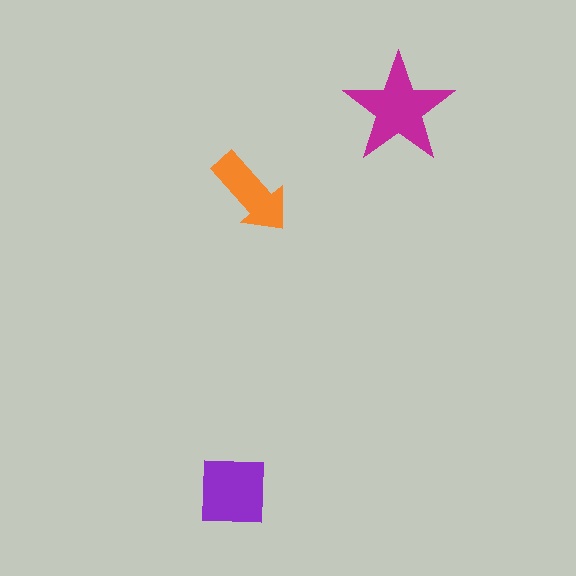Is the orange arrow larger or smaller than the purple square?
Smaller.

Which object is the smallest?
The orange arrow.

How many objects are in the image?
There are 3 objects in the image.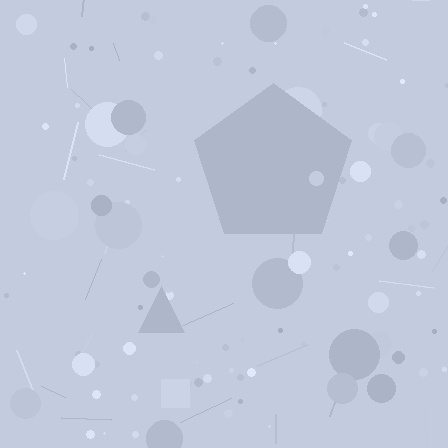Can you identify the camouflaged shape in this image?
The camouflaged shape is a pentagon.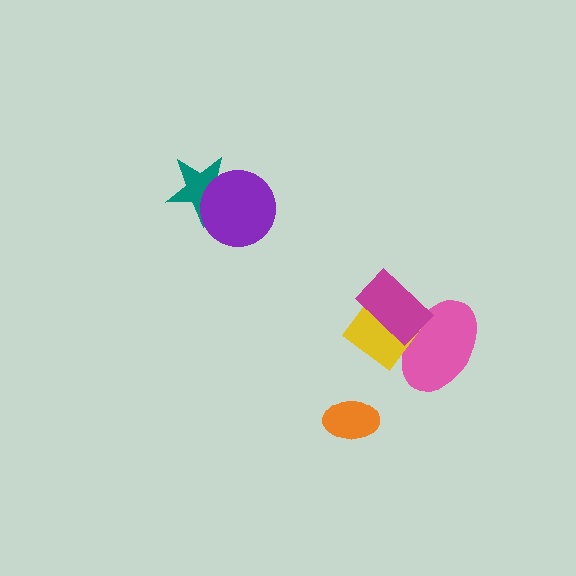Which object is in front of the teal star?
The purple circle is in front of the teal star.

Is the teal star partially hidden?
Yes, it is partially covered by another shape.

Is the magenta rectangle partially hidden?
No, no other shape covers it.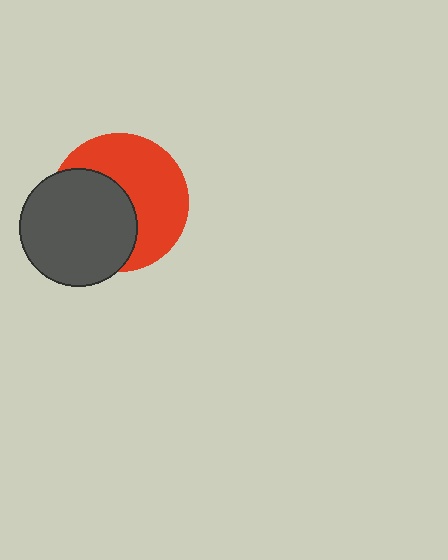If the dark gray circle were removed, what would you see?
You would see the complete red circle.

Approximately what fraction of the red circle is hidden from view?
Roughly 46% of the red circle is hidden behind the dark gray circle.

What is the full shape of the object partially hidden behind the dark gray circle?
The partially hidden object is a red circle.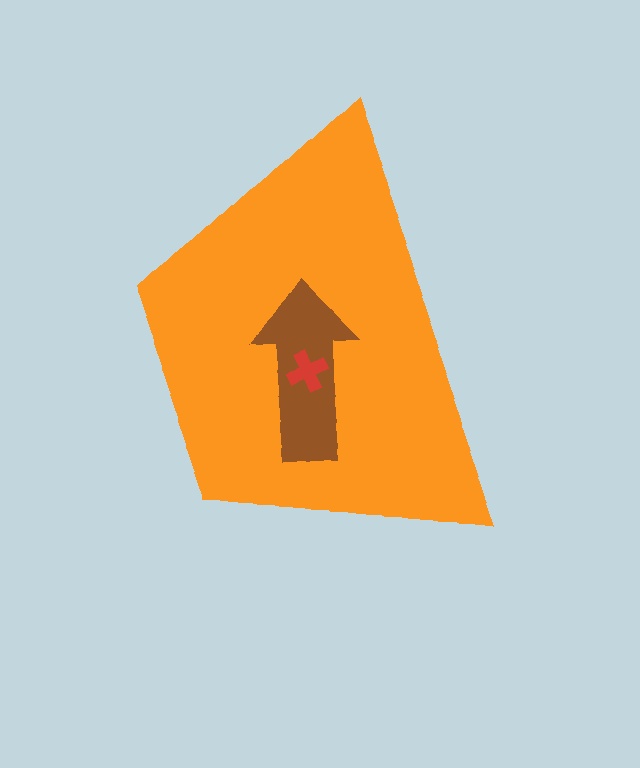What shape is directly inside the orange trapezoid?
The brown arrow.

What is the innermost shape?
The red cross.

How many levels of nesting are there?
3.